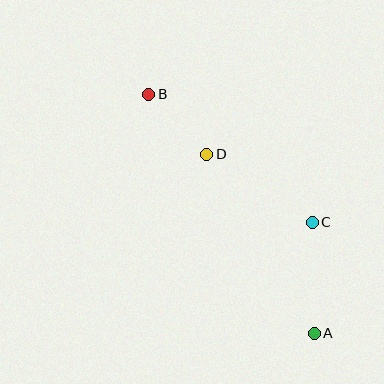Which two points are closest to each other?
Points B and D are closest to each other.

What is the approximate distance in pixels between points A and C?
The distance between A and C is approximately 111 pixels.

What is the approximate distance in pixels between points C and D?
The distance between C and D is approximately 126 pixels.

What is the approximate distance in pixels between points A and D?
The distance between A and D is approximately 209 pixels.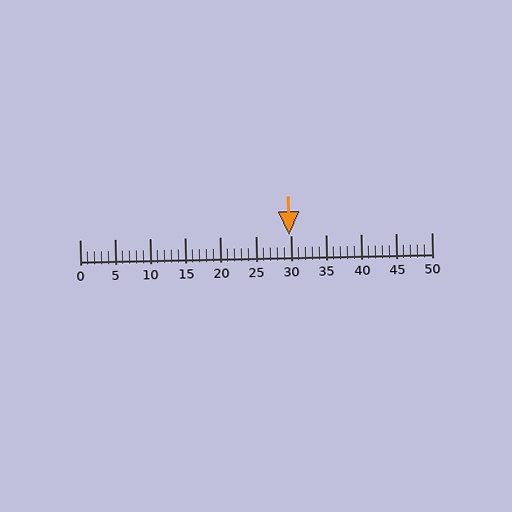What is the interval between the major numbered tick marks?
The major tick marks are spaced 5 units apart.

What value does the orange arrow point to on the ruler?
The orange arrow points to approximately 30.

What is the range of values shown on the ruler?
The ruler shows values from 0 to 50.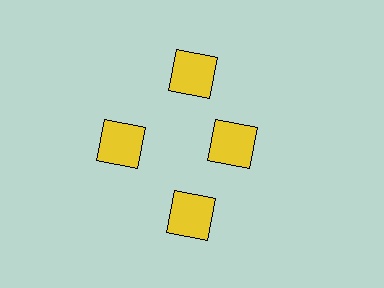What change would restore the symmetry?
The symmetry would be restored by moving it outward, back onto the ring so that all 4 squares sit at equal angles and equal distance from the center.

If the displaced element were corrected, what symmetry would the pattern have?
It would have 4-fold rotational symmetry — the pattern would map onto itself every 90 degrees.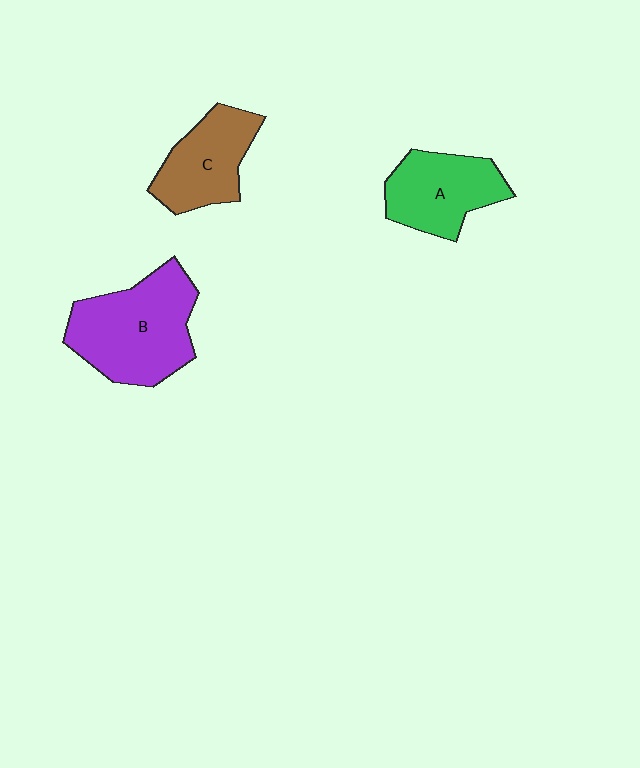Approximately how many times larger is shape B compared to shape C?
Approximately 1.5 times.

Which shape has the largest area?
Shape B (purple).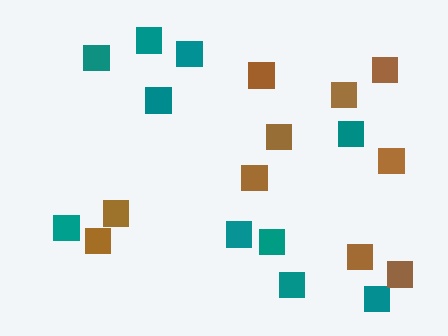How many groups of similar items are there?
There are 2 groups: one group of teal squares (10) and one group of brown squares (10).